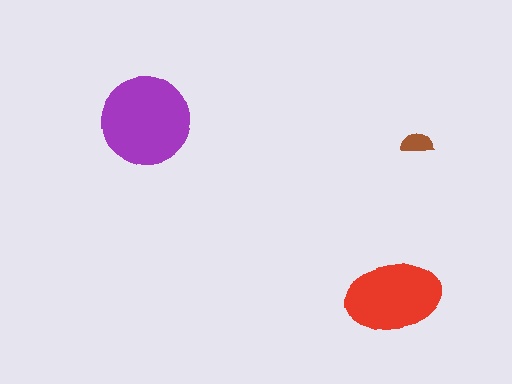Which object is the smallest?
The brown semicircle.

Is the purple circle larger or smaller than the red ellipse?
Larger.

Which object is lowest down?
The red ellipse is bottommost.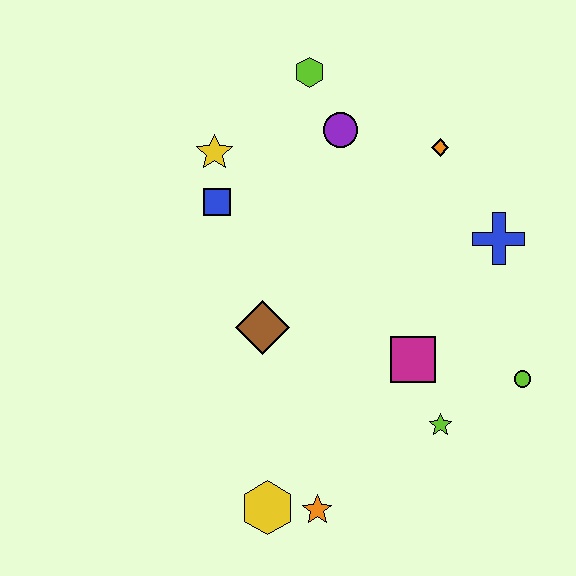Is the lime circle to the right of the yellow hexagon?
Yes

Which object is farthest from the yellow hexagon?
The lime hexagon is farthest from the yellow hexagon.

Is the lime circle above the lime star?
Yes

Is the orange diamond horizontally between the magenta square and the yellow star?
No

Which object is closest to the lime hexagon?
The purple circle is closest to the lime hexagon.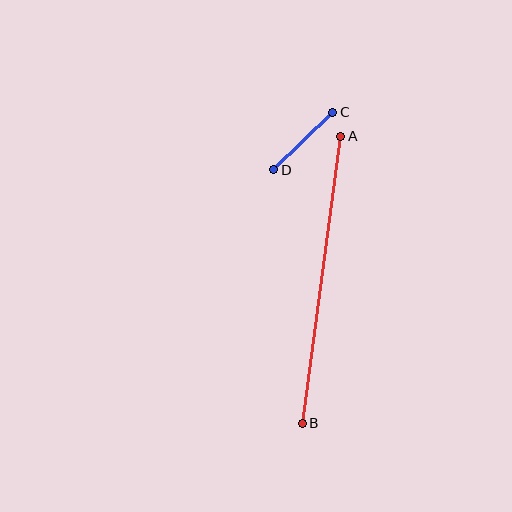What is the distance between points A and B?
The distance is approximately 290 pixels.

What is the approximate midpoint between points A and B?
The midpoint is at approximately (321, 280) pixels.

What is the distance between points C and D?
The distance is approximately 83 pixels.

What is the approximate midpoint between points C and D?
The midpoint is at approximately (303, 141) pixels.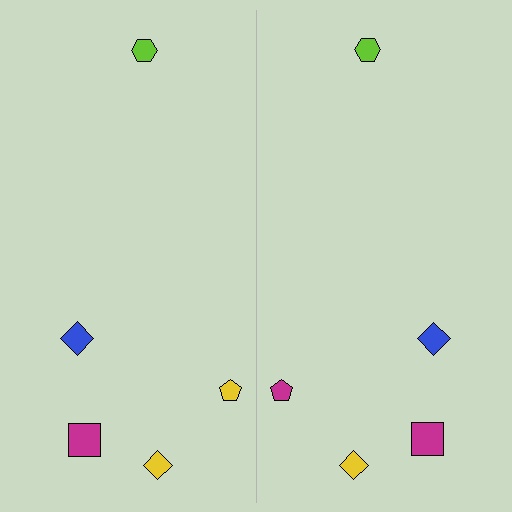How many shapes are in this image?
There are 10 shapes in this image.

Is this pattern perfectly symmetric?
No, the pattern is not perfectly symmetric. The magenta pentagon on the right side breaks the symmetry — its mirror counterpart is yellow.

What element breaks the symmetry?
The magenta pentagon on the right side breaks the symmetry — its mirror counterpart is yellow.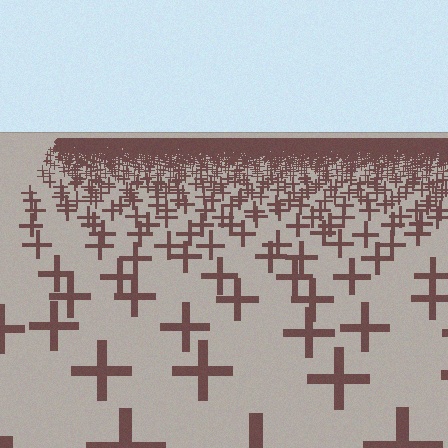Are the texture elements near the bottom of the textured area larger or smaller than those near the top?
Larger. Near the bottom, elements are closer to the viewer and appear at a bigger on-screen size.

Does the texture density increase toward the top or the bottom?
Density increases toward the top.